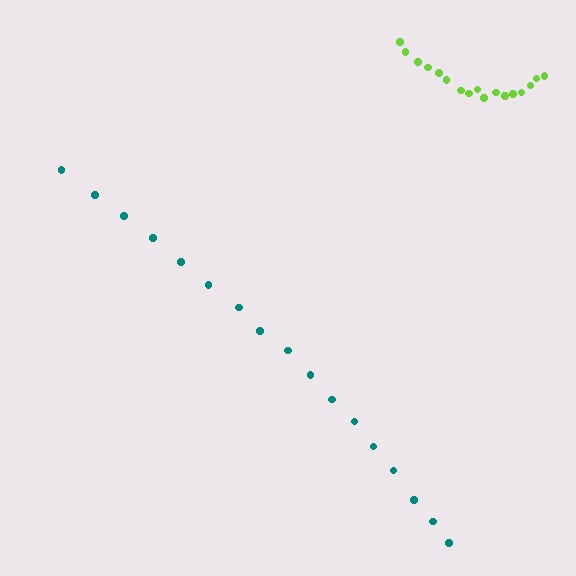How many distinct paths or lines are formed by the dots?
There are 2 distinct paths.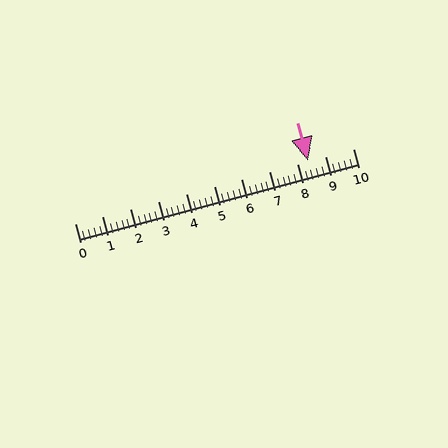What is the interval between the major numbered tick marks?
The major tick marks are spaced 1 units apart.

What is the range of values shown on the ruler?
The ruler shows values from 0 to 10.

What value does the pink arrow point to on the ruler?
The pink arrow points to approximately 8.4.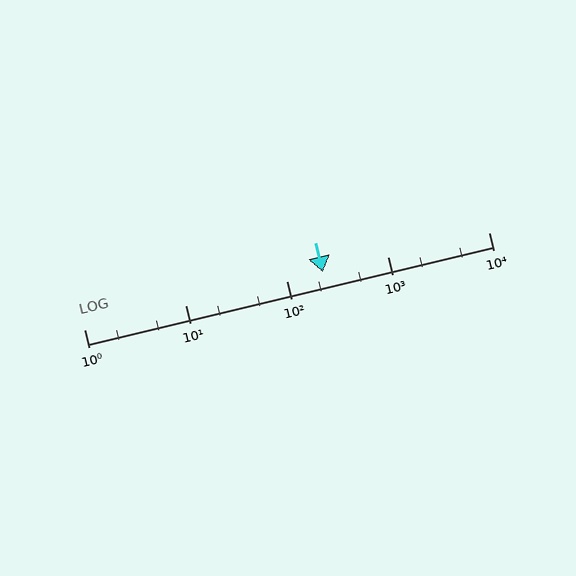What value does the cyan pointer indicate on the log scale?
The pointer indicates approximately 230.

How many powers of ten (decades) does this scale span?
The scale spans 4 decades, from 1 to 10000.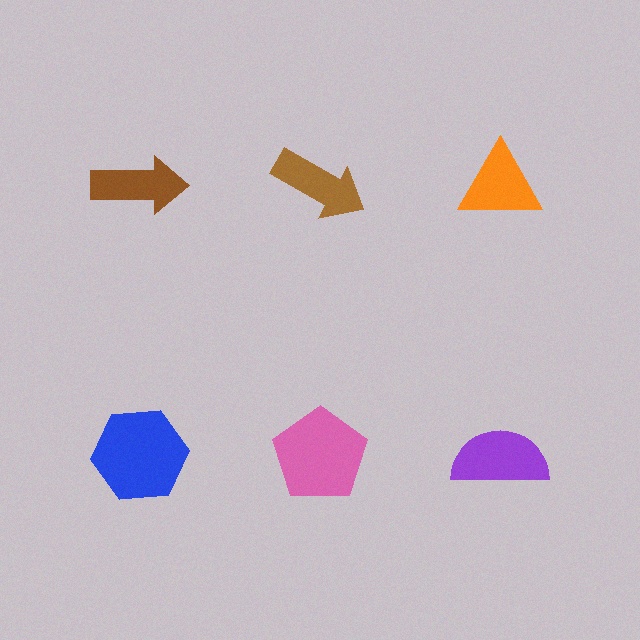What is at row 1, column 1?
A brown arrow.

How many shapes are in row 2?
3 shapes.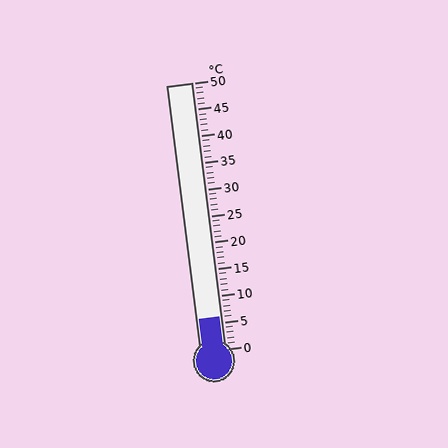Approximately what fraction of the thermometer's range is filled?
The thermometer is filled to approximately 10% of its range.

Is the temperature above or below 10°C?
The temperature is below 10°C.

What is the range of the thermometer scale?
The thermometer scale ranges from 0°C to 50°C.